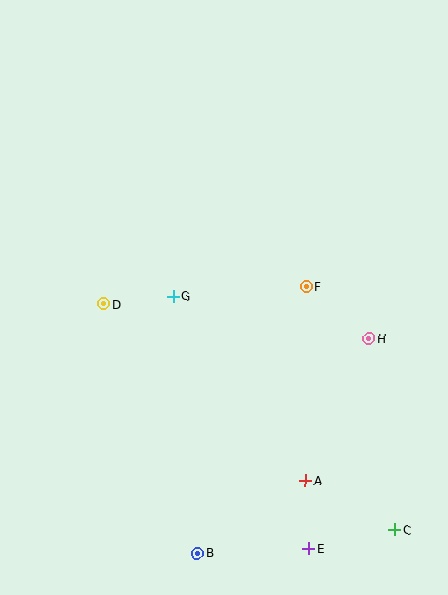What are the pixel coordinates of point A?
Point A is at (306, 481).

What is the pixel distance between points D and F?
The distance between D and F is 203 pixels.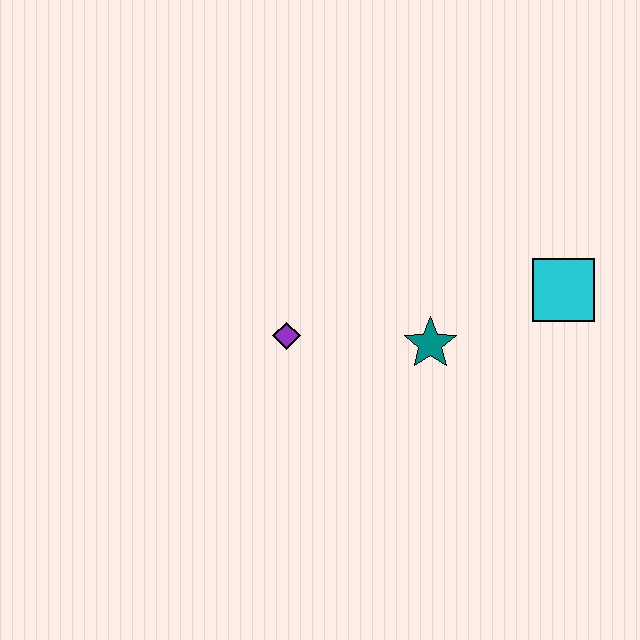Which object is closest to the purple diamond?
The teal star is closest to the purple diamond.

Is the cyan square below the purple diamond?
No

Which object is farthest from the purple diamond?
The cyan square is farthest from the purple diamond.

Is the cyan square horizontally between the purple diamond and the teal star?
No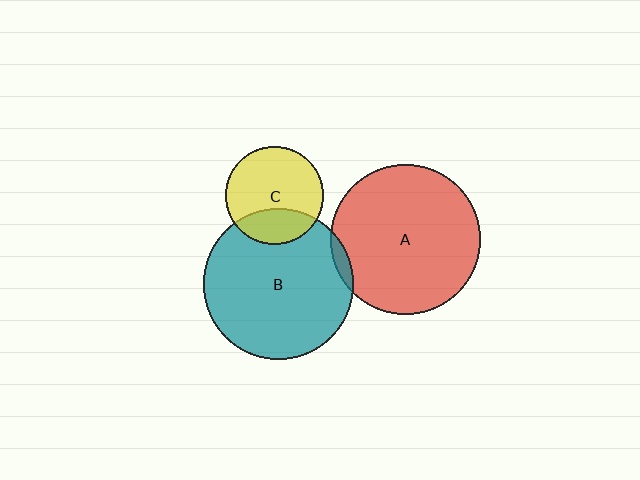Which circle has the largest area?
Circle B (teal).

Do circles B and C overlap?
Yes.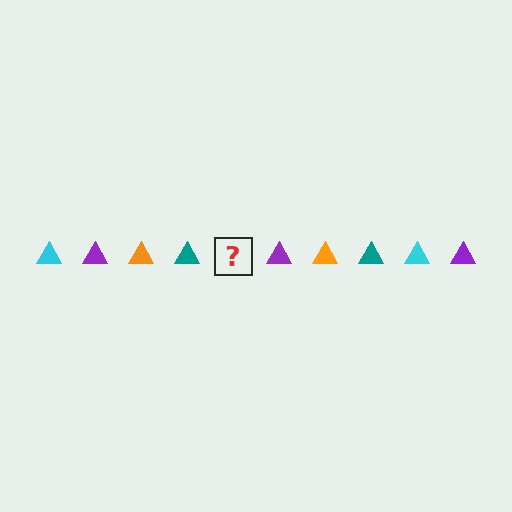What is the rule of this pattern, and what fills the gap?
The rule is that the pattern cycles through cyan, purple, orange, teal triangles. The gap should be filled with a cyan triangle.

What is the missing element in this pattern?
The missing element is a cyan triangle.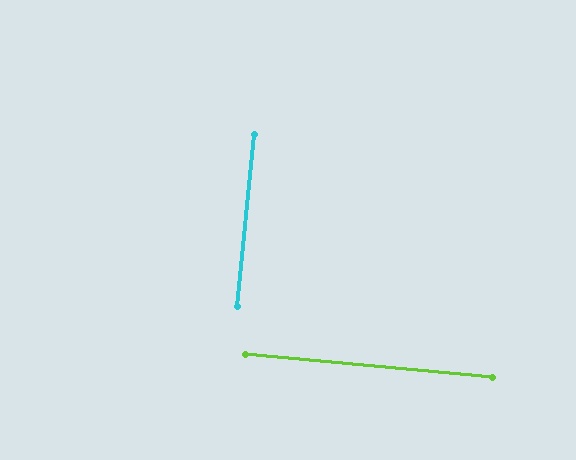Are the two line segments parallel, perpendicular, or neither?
Perpendicular — they meet at approximately 90°.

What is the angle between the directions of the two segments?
Approximately 90 degrees.